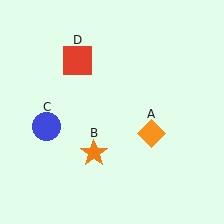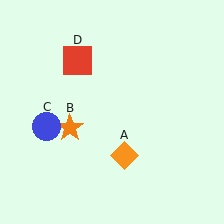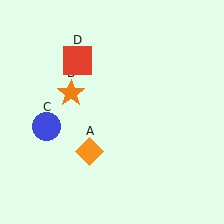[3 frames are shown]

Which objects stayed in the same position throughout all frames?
Blue circle (object C) and red square (object D) remained stationary.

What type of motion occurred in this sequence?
The orange diamond (object A), orange star (object B) rotated clockwise around the center of the scene.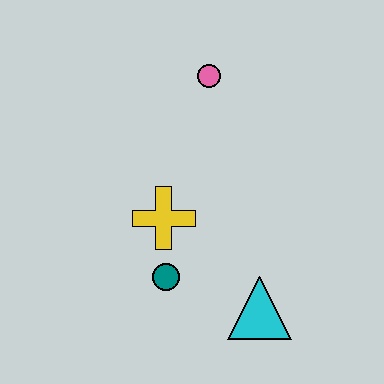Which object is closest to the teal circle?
The yellow cross is closest to the teal circle.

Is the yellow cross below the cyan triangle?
No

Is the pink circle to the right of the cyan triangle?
No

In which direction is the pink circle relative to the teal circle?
The pink circle is above the teal circle.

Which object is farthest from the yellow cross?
The pink circle is farthest from the yellow cross.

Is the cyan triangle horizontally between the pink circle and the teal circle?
No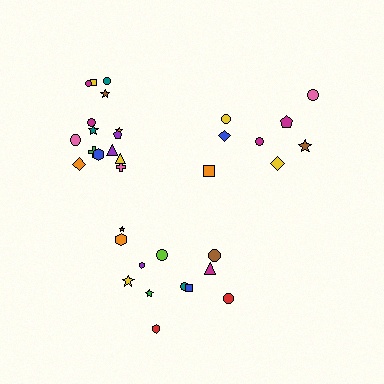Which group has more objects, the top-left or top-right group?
The top-left group.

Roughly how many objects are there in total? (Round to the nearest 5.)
Roughly 35 objects in total.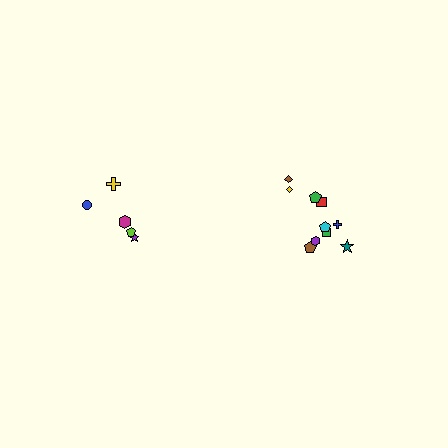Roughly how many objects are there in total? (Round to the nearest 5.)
Roughly 15 objects in total.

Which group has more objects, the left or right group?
The right group.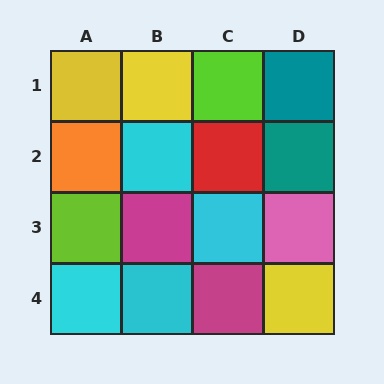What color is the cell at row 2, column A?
Orange.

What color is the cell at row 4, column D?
Yellow.